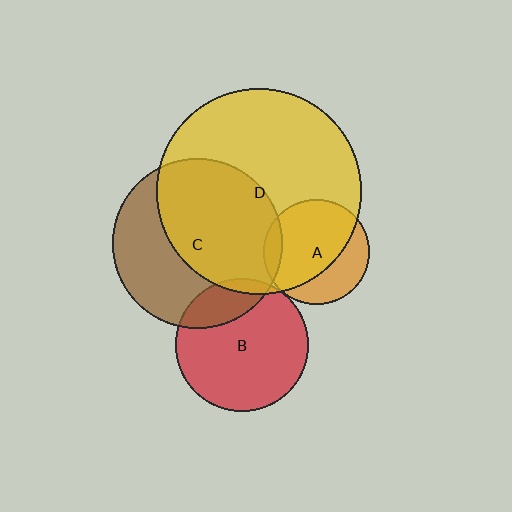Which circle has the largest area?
Circle D (yellow).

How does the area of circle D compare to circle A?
Approximately 3.8 times.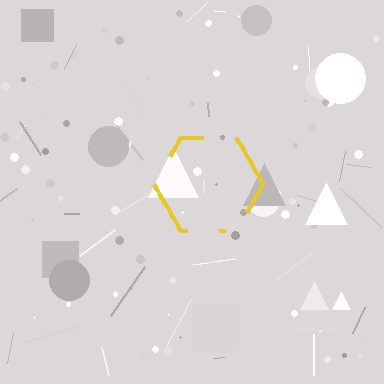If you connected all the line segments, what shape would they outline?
They would outline a hexagon.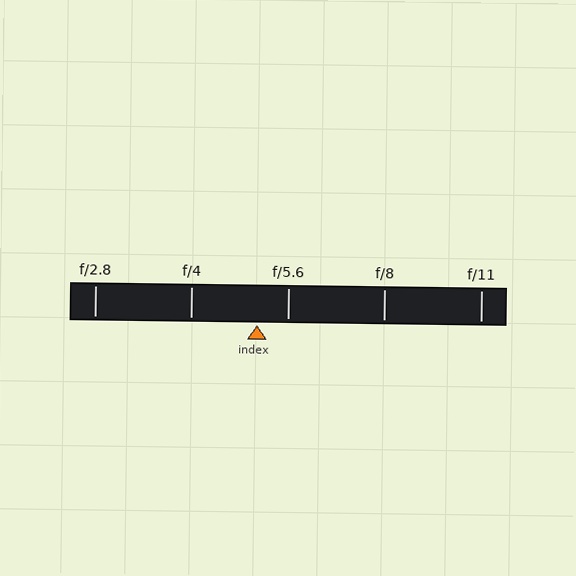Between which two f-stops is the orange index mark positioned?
The index mark is between f/4 and f/5.6.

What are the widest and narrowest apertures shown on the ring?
The widest aperture shown is f/2.8 and the narrowest is f/11.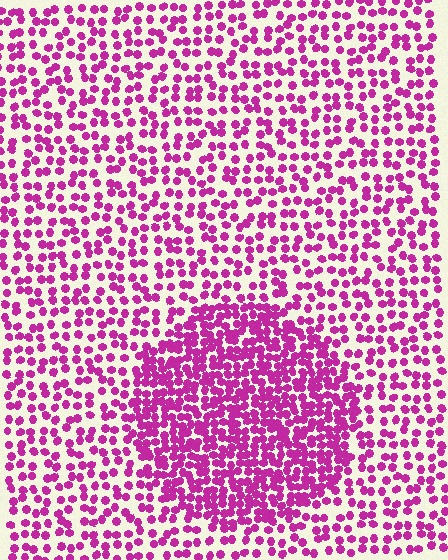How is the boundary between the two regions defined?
The boundary is defined by a change in element density (approximately 2.0x ratio). All elements are the same color, size, and shape.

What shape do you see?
I see a circle.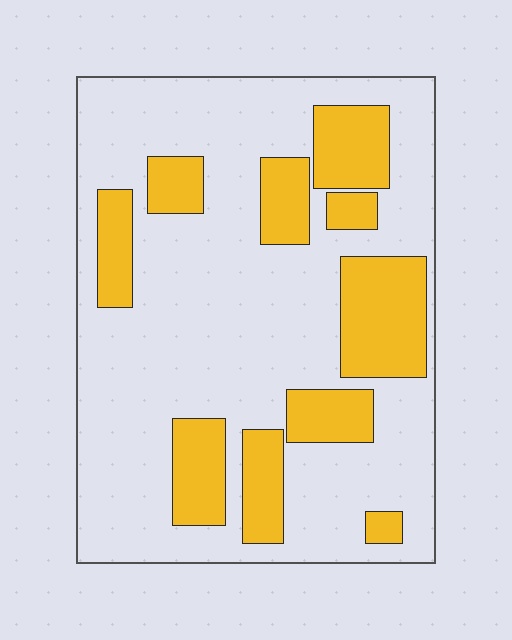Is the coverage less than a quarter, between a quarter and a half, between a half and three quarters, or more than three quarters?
Between a quarter and a half.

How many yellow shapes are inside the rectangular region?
10.